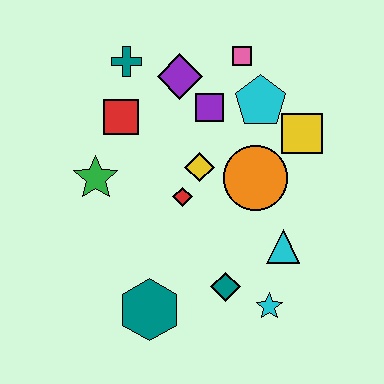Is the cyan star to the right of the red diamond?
Yes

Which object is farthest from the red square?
The cyan star is farthest from the red square.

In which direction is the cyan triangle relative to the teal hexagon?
The cyan triangle is to the right of the teal hexagon.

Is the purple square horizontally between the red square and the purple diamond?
No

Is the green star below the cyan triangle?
No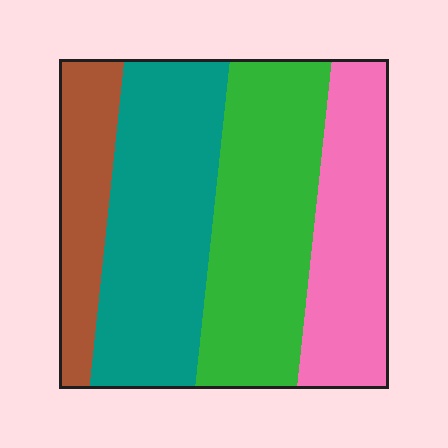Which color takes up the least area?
Brown, at roughly 15%.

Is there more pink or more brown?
Pink.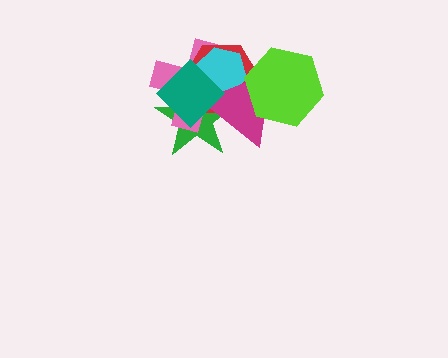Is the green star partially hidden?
Yes, it is partially covered by another shape.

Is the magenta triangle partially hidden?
Yes, it is partially covered by another shape.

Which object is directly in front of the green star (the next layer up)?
The pink cross is directly in front of the green star.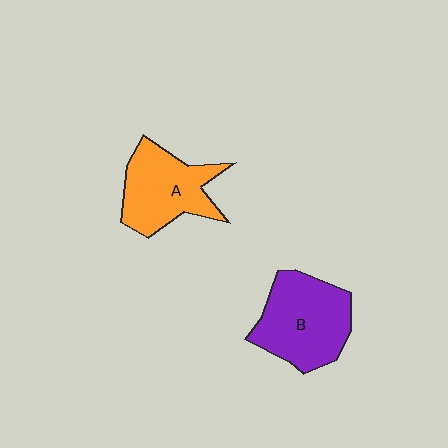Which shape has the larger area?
Shape B (purple).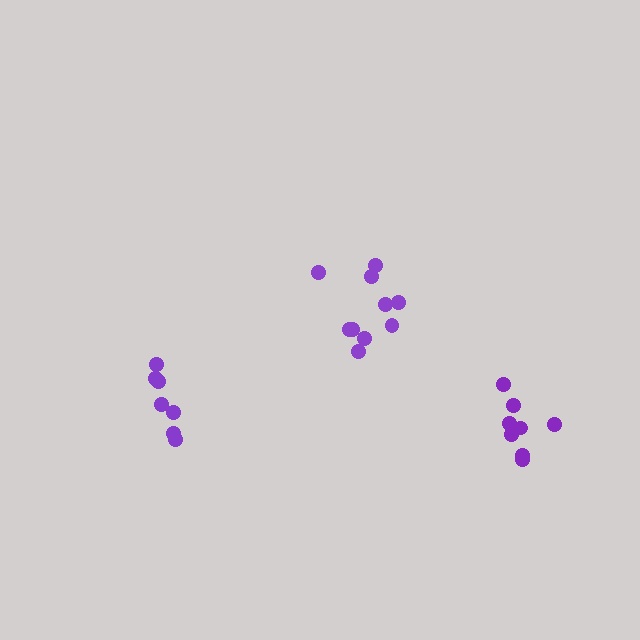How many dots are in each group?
Group 1: 7 dots, Group 2: 8 dots, Group 3: 10 dots (25 total).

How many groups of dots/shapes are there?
There are 3 groups.